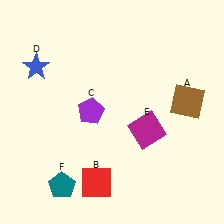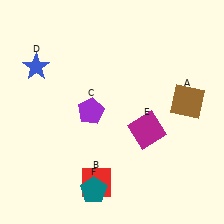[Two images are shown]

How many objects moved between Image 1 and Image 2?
1 object moved between the two images.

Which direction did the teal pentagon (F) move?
The teal pentagon (F) moved right.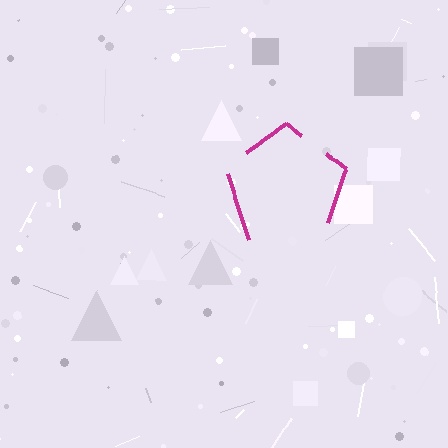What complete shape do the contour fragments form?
The contour fragments form a pentagon.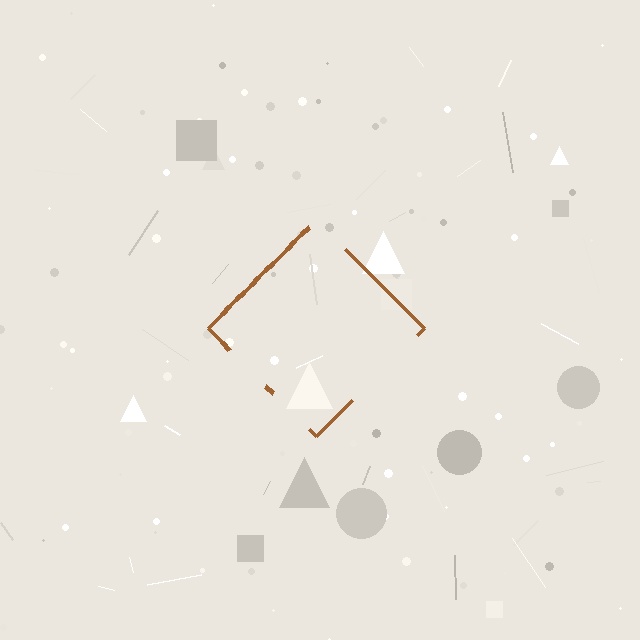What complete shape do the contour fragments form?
The contour fragments form a diamond.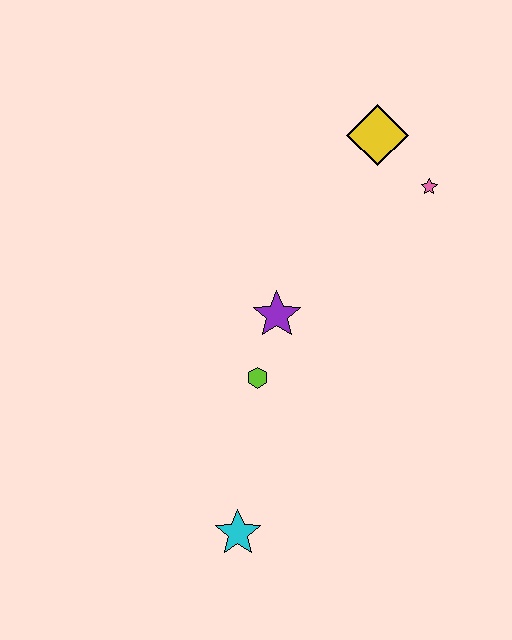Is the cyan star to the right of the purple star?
No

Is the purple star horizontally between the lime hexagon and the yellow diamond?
Yes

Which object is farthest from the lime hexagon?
The yellow diamond is farthest from the lime hexagon.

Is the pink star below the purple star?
No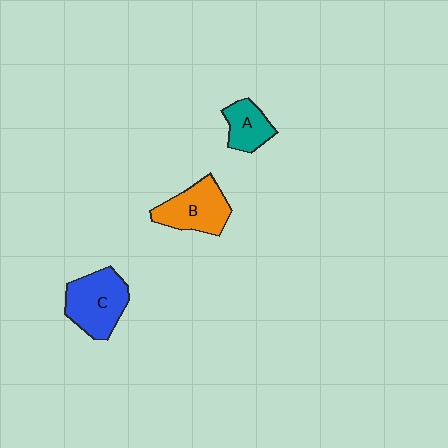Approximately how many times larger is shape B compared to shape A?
Approximately 1.5 times.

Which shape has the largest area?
Shape C (blue).